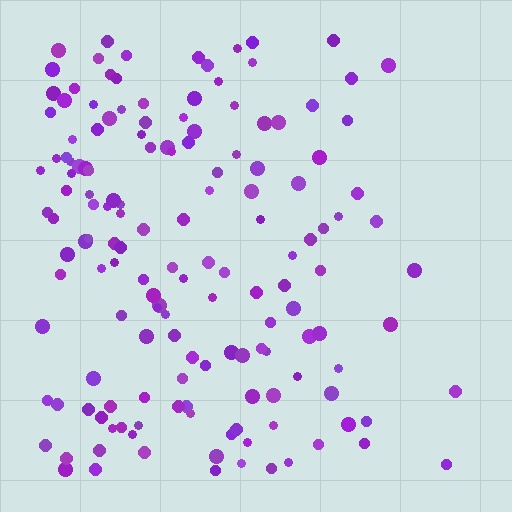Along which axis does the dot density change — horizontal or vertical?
Horizontal.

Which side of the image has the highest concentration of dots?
The left.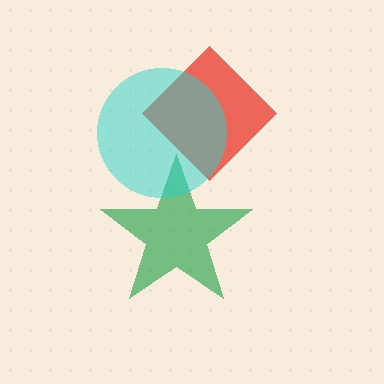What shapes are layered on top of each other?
The layered shapes are: a green star, a red diamond, a cyan circle.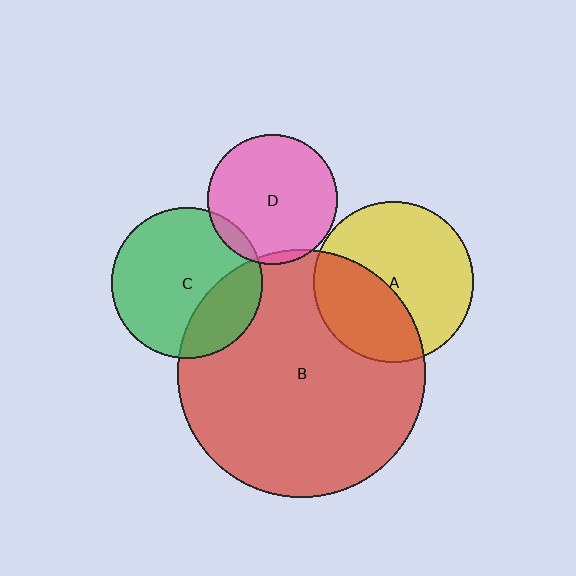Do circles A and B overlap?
Yes.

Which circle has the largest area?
Circle B (red).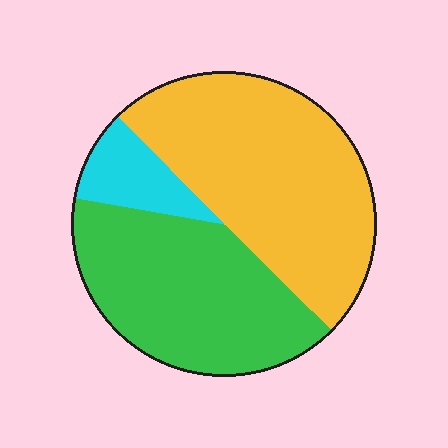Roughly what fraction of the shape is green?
Green covers around 40% of the shape.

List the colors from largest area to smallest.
From largest to smallest: yellow, green, cyan.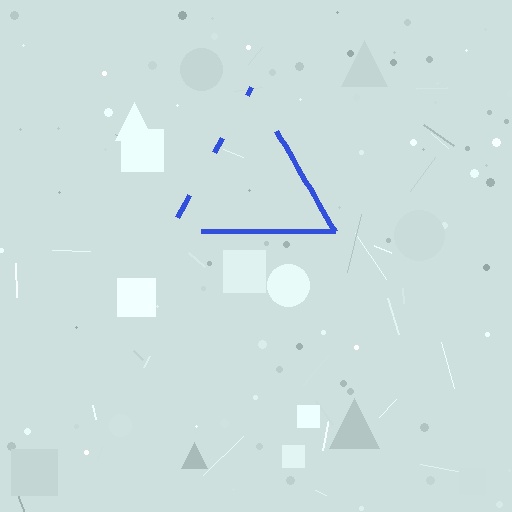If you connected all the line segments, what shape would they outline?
They would outline a triangle.